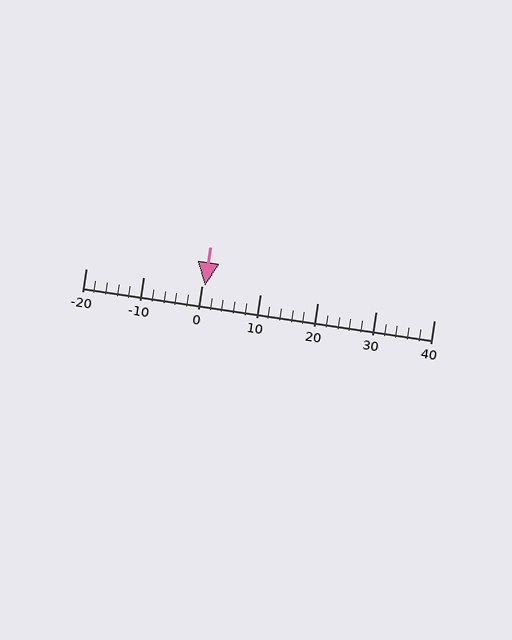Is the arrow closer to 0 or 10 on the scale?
The arrow is closer to 0.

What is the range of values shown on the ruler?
The ruler shows values from -20 to 40.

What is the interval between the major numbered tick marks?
The major tick marks are spaced 10 units apart.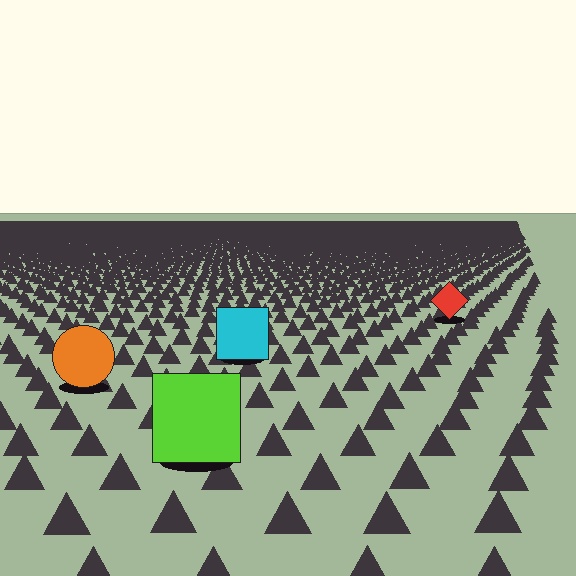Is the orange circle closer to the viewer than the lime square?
No. The lime square is closer — you can tell from the texture gradient: the ground texture is coarser near it.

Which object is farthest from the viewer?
The red diamond is farthest from the viewer. It appears smaller and the ground texture around it is denser.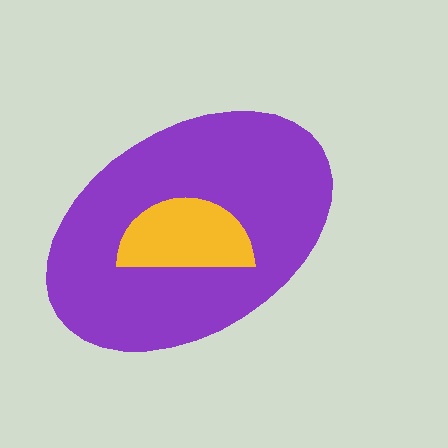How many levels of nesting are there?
2.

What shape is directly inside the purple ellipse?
The yellow semicircle.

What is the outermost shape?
The purple ellipse.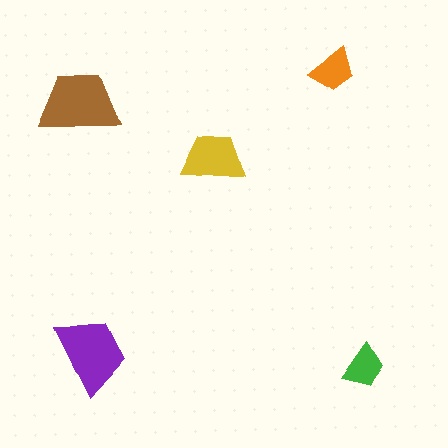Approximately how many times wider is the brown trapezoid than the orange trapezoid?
About 2 times wider.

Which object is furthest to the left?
The brown trapezoid is leftmost.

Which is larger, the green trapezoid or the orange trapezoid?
The orange one.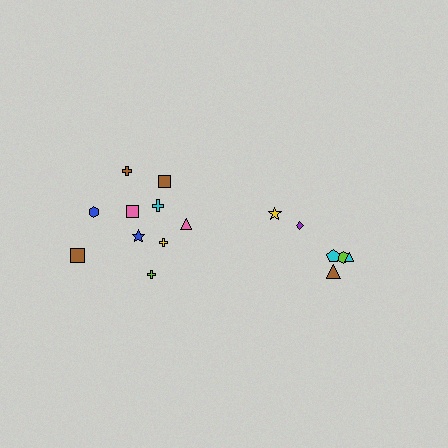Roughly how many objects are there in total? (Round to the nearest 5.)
Roughly 15 objects in total.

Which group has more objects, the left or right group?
The left group.